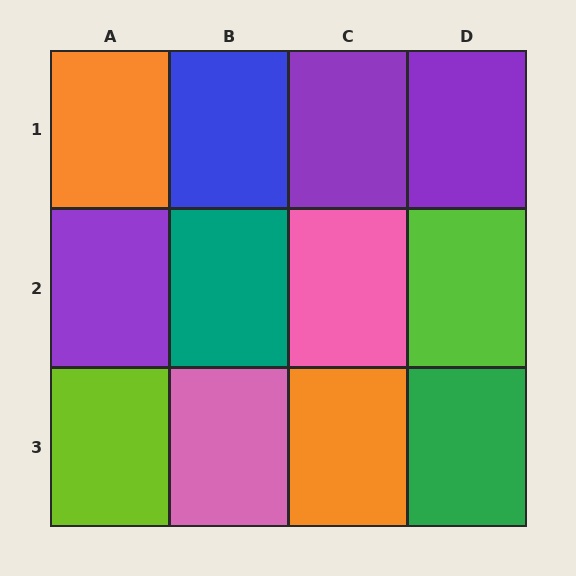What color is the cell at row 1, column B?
Blue.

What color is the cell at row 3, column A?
Lime.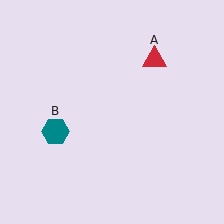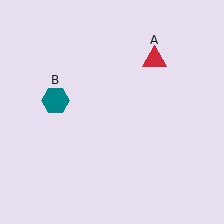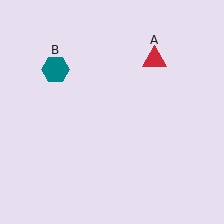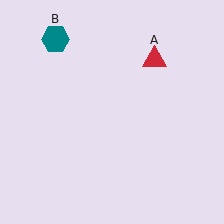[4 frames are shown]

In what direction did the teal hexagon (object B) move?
The teal hexagon (object B) moved up.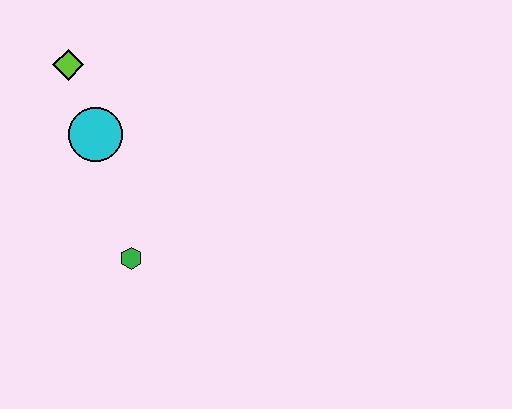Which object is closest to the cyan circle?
The lime diamond is closest to the cyan circle.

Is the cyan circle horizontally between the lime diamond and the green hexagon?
Yes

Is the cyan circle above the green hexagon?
Yes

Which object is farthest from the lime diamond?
The green hexagon is farthest from the lime diamond.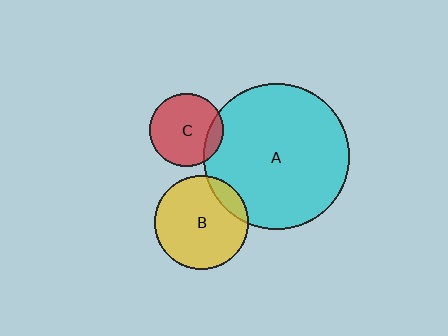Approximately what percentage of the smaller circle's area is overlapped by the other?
Approximately 15%.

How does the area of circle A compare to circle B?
Approximately 2.4 times.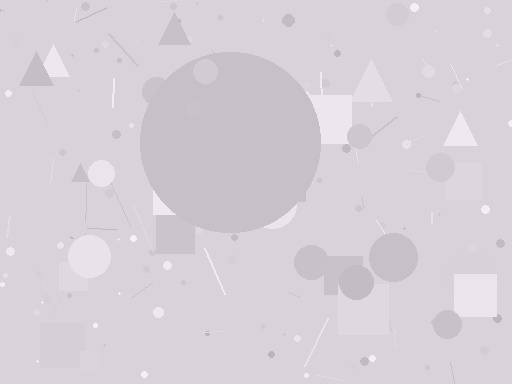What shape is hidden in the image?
A circle is hidden in the image.